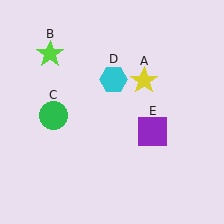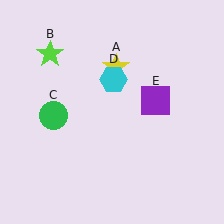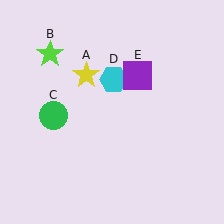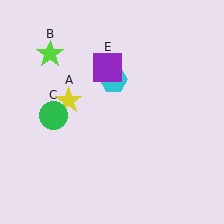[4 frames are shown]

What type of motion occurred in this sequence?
The yellow star (object A), purple square (object E) rotated counterclockwise around the center of the scene.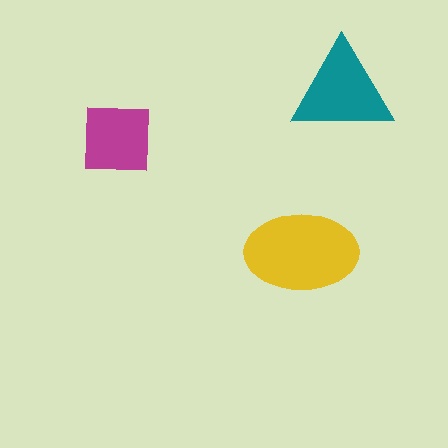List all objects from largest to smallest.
The yellow ellipse, the teal triangle, the magenta square.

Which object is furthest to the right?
The teal triangle is rightmost.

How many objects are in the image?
There are 3 objects in the image.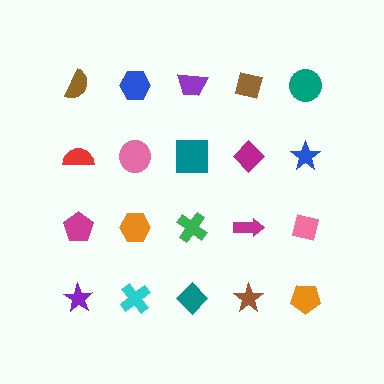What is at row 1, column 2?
A blue hexagon.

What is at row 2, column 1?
A red semicircle.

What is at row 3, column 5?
A pink square.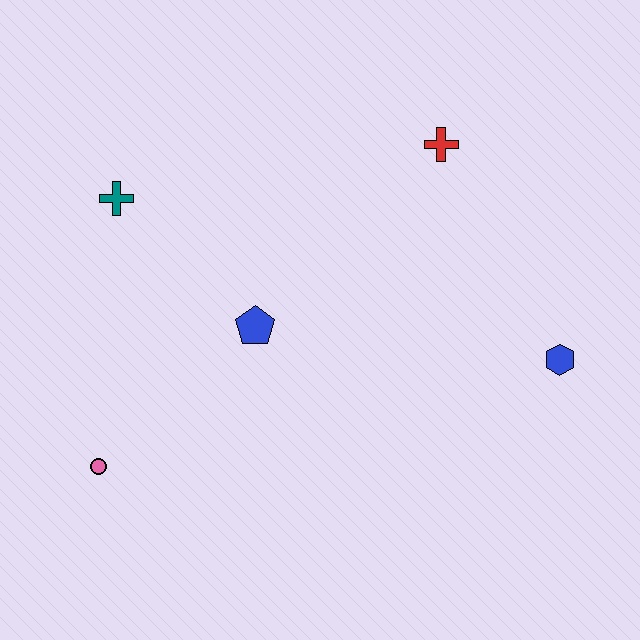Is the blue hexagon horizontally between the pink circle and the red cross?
No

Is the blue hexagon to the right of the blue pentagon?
Yes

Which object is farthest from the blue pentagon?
The blue hexagon is farthest from the blue pentagon.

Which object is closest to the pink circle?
The blue pentagon is closest to the pink circle.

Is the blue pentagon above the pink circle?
Yes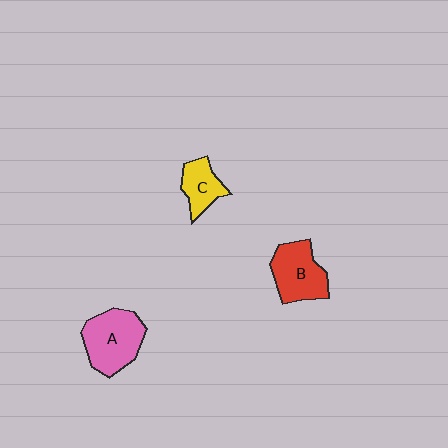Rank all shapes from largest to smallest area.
From largest to smallest: A (pink), B (red), C (yellow).